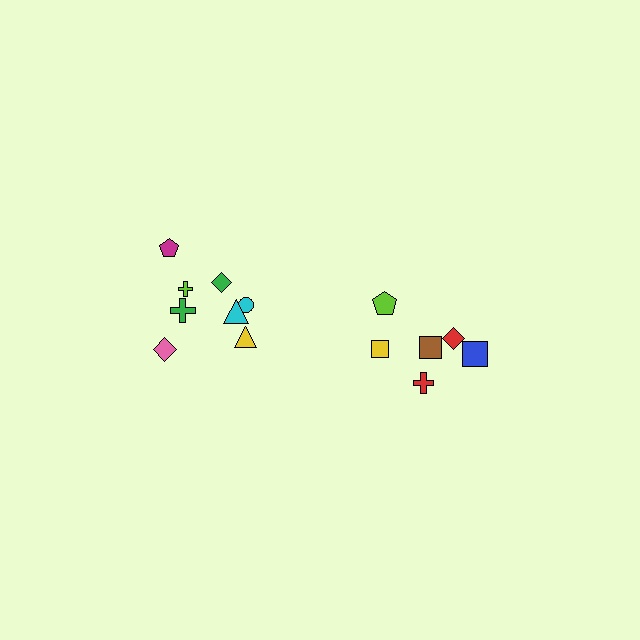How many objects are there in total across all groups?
There are 14 objects.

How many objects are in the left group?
There are 8 objects.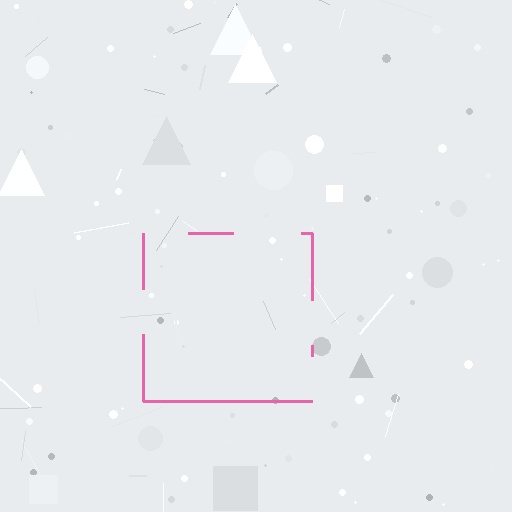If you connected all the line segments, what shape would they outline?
They would outline a square.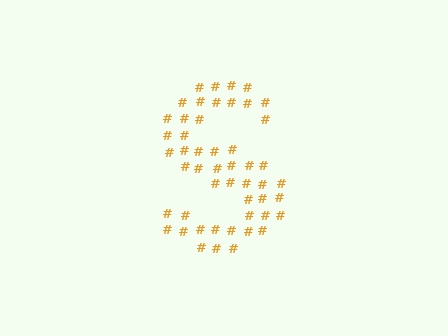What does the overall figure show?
The overall figure shows the letter S.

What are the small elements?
The small elements are hash symbols.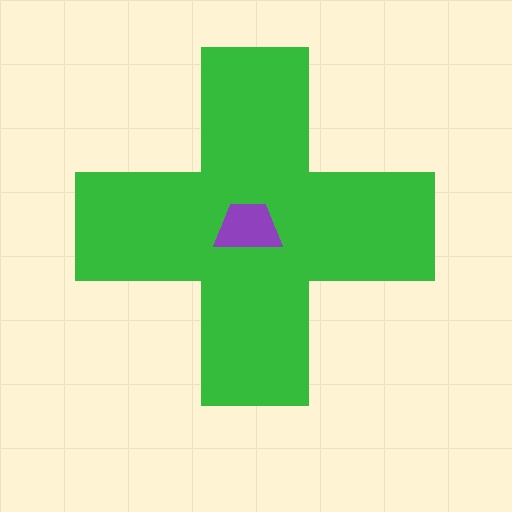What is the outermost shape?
The green cross.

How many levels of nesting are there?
2.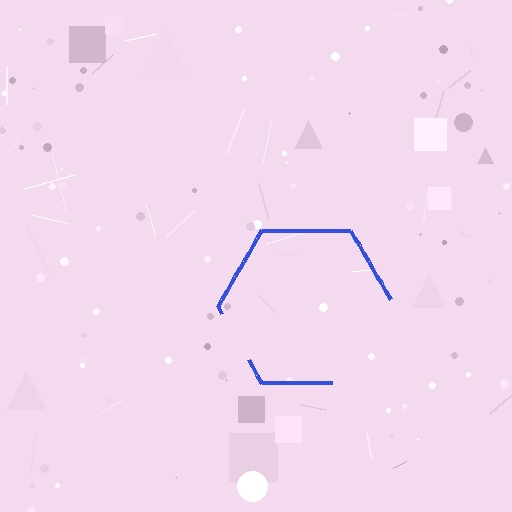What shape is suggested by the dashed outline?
The dashed outline suggests a hexagon.